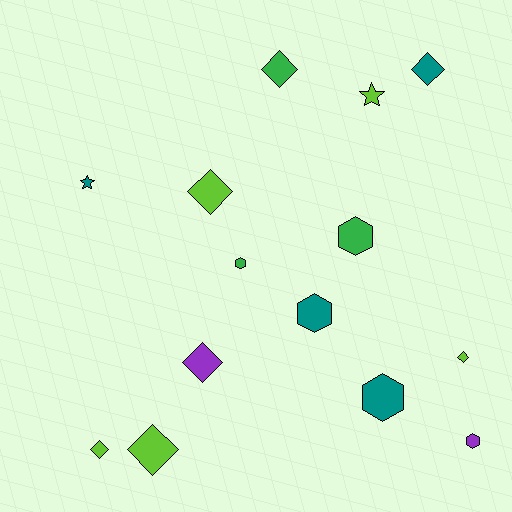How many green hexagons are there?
There are 2 green hexagons.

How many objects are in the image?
There are 14 objects.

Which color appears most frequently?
Lime, with 5 objects.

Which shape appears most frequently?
Diamond, with 7 objects.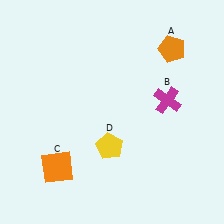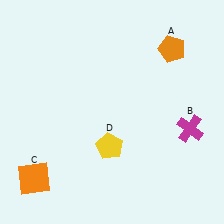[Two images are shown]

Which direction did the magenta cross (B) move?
The magenta cross (B) moved down.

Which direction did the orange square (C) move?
The orange square (C) moved left.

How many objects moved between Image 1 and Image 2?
2 objects moved between the two images.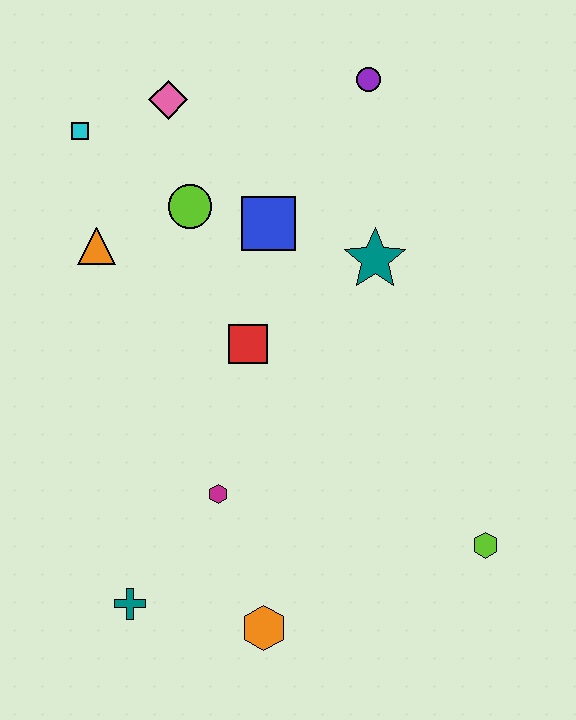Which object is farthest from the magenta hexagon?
The purple circle is farthest from the magenta hexagon.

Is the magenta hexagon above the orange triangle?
No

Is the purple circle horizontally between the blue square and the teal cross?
No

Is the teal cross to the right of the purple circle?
No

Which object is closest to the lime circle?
The blue square is closest to the lime circle.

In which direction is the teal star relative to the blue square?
The teal star is to the right of the blue square.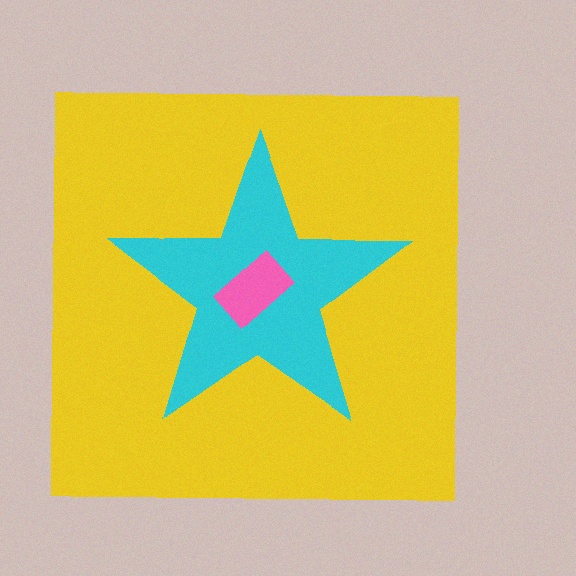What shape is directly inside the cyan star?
The pink rectangle.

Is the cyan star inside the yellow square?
Yes.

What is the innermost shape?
The pink rectangle.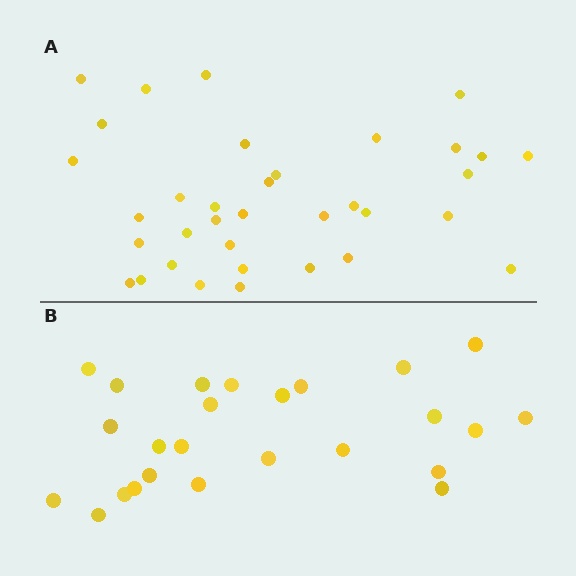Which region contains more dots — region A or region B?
Region A (the top region) has more dots.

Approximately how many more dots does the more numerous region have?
Region A has roughly 10 or so more dots than region B.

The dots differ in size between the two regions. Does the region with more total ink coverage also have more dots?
No. Region B has more total ink coverage because its dots are larger, but region A actually contains more individual dots. Total area can be misleading — the number of items is what matters here.